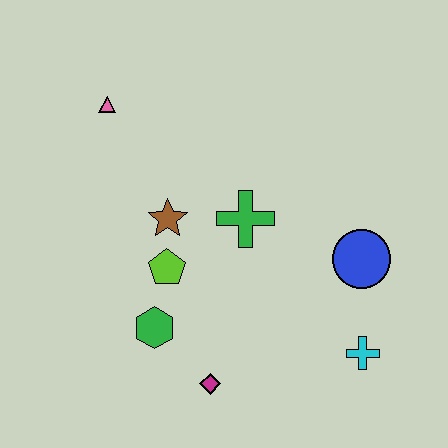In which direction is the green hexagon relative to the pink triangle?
The green hexagon is below the pink triangle.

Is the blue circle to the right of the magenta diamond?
Yes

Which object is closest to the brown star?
The lime pentagon is closest to the brown star.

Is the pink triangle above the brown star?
Yes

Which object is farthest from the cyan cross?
The pink triangle is farthest from the cyan cross.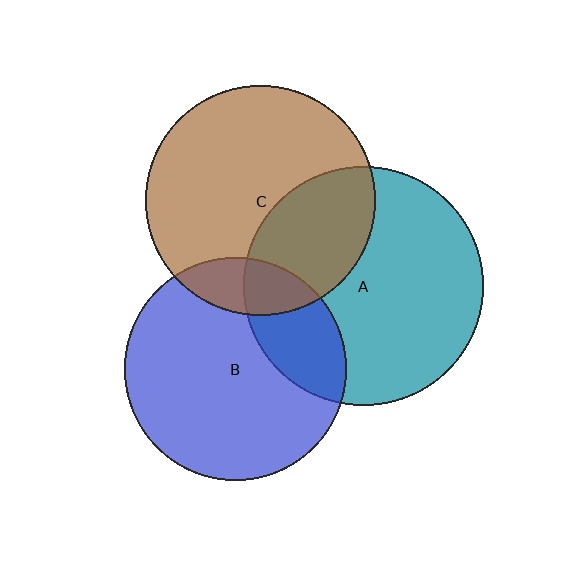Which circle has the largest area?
Circle A (teal).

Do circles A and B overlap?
Yes.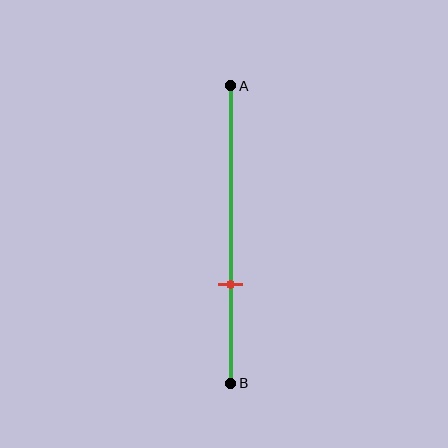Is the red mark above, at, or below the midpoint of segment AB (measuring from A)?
The red mark is below the midpoint of segment AB.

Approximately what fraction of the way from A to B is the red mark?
The red mark is approximately 65% of the way from A to B.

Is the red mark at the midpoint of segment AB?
No, the mark is at about 65% from A, not at the 50% midpoint.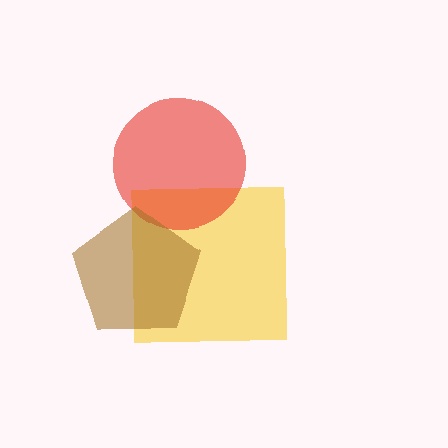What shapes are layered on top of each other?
The layered shapes are: a yellow square, a red circle, a brown pentagon.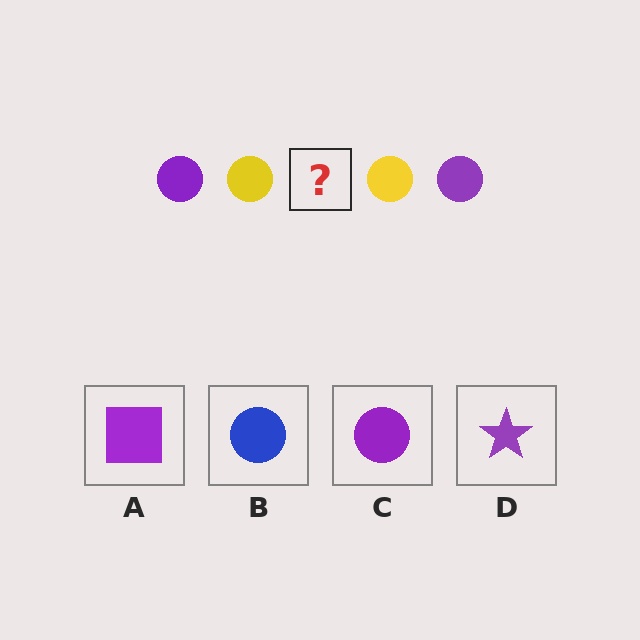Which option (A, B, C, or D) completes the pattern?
C.